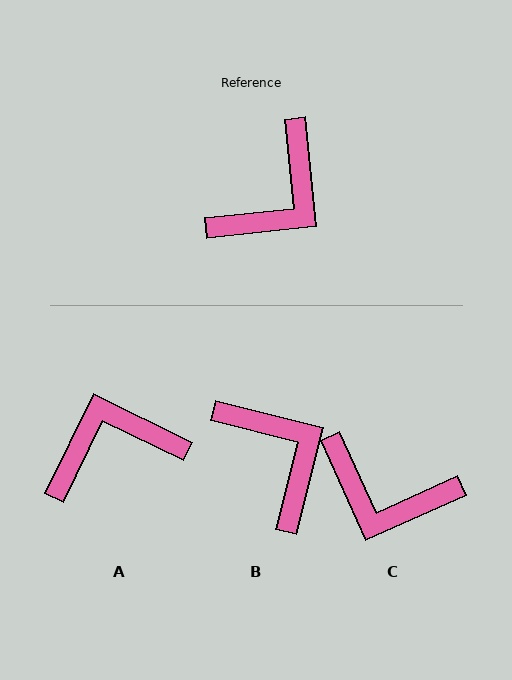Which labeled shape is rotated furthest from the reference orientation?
A, about 148 degrees away.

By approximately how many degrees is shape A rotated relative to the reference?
Approximately 148 degrees counter-clockwise.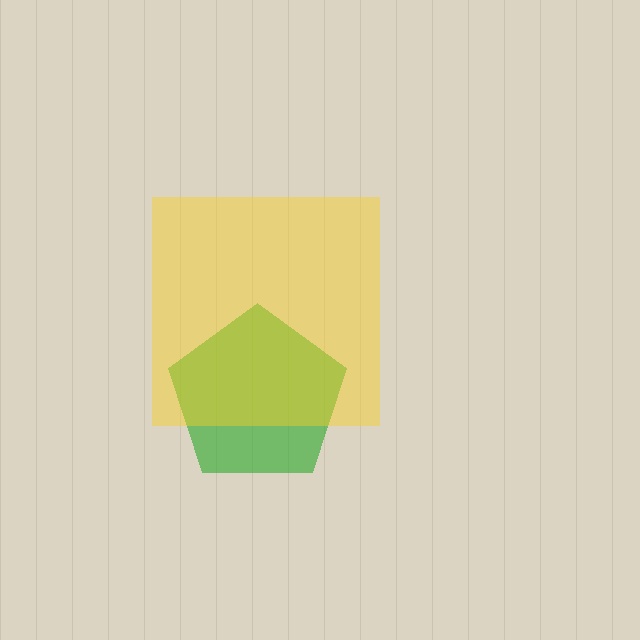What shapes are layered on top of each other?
The layered shapes are: a green pentagon, a yellow square.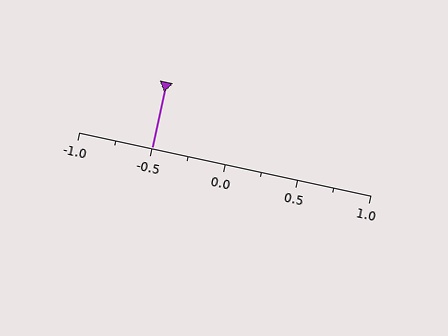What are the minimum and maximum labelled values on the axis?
The axis runs from -1.0 to 1.0.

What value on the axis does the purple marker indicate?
The marker indicates approximately -0.5.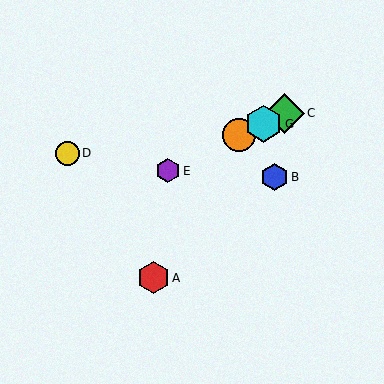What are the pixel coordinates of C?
Object C is at (284, 113).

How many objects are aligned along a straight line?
4 objects (C, E, F, G) are aligned along a straight line.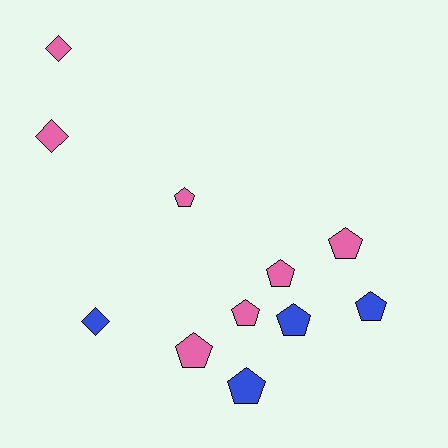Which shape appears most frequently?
Pentagon, with 8 objects.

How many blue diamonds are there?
There is 1 blue diamond.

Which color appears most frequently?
Pink, with 7 objects.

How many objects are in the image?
There are 11 objects.